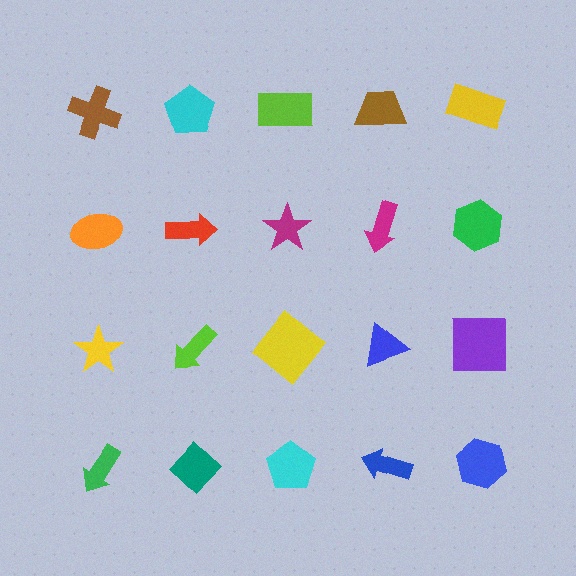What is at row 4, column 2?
A teal diamond.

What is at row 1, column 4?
A brown trapezoid.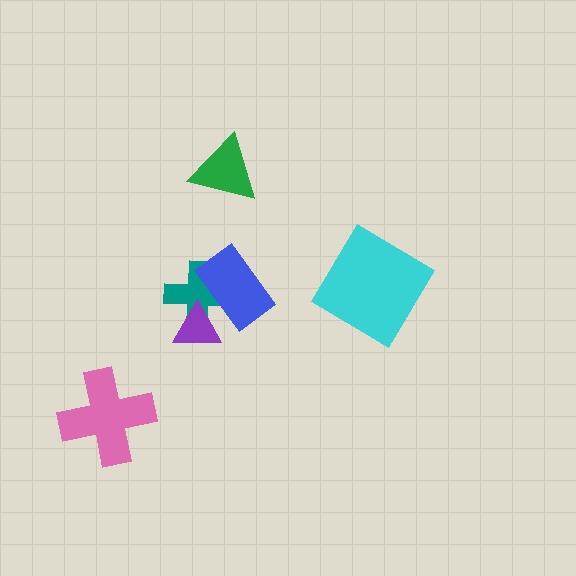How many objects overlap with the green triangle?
0 objects overlap with the green triangle.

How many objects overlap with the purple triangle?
2 objects overlap with the purple triangle.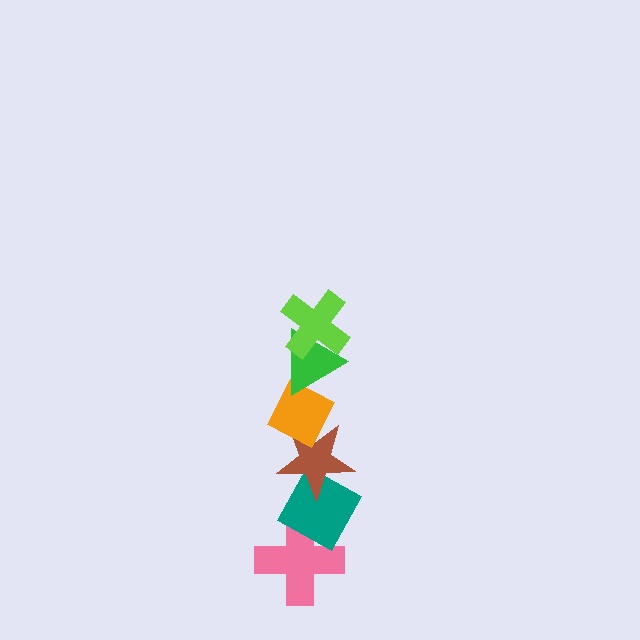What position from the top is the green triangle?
The green triangle is 2nd from the top.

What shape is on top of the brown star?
The orange diamond is on top of the brown star.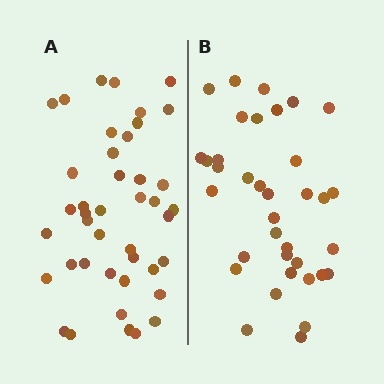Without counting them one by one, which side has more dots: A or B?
Region A (the left region) has more dots.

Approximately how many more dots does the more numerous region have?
Region A has about 6 more dots than region B.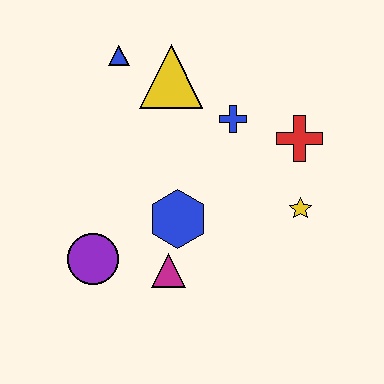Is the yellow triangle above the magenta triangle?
Yes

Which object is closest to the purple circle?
The magenta triangle is closest to the purple circle.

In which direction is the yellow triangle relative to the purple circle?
The yellow triangle is above the purple circle.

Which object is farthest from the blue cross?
The purple circle is farthest from the blue cross.